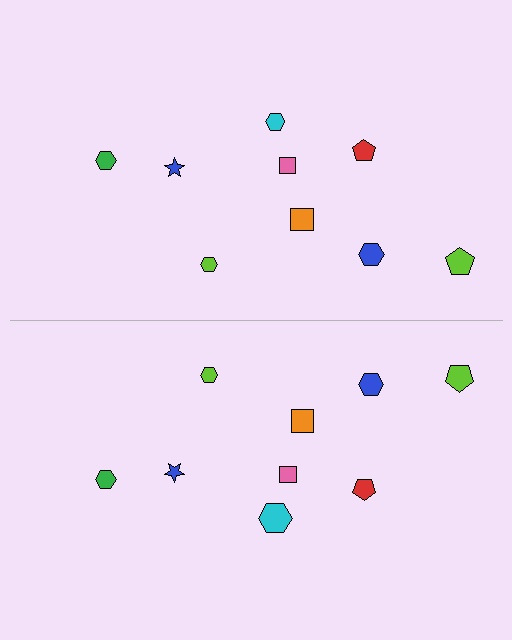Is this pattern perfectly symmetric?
No, the pattern is not perfectly symmetric. The cyan hexagon on the bottom side has a different size than its mirror counterpart.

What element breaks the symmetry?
The cyan hexagon on the bottom side has a different size than its mirror counterpart.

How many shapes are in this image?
There are 18 shapes in this image.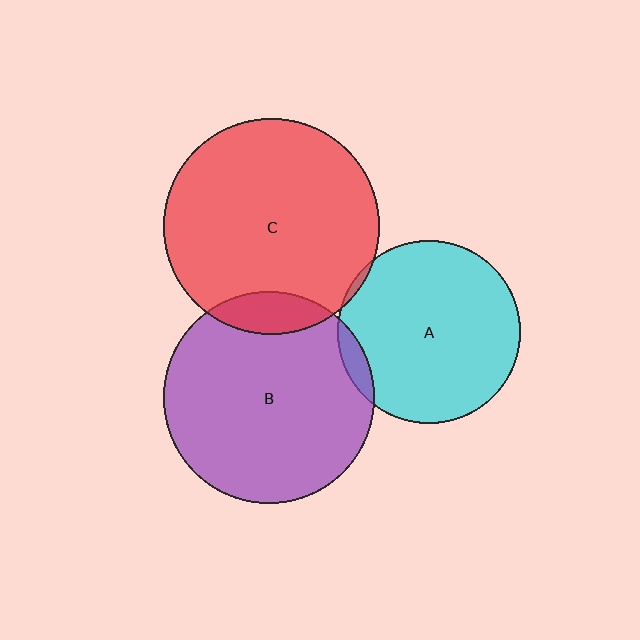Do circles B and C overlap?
Yes.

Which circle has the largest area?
Circle C (red).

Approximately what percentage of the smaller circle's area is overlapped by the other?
Approximately 10%.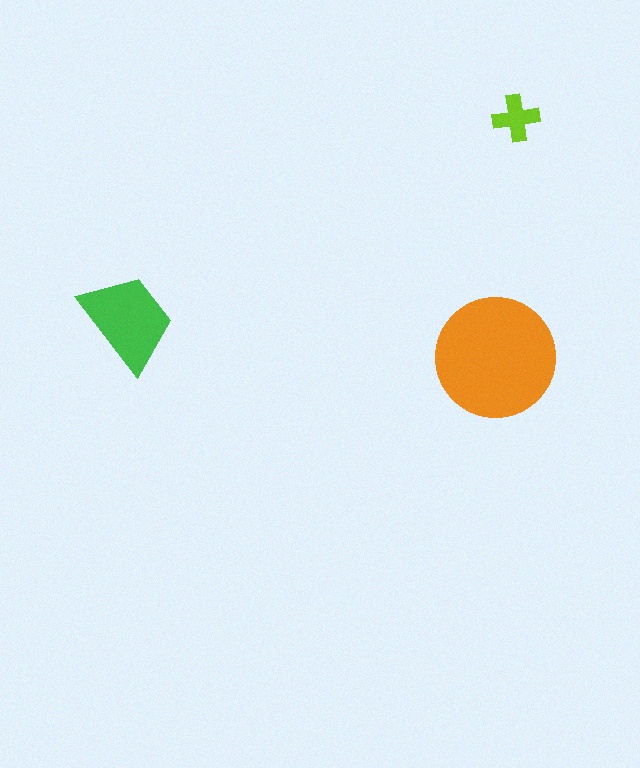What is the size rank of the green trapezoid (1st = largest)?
2nd.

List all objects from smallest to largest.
The lime cross, the green trapezoid, the orange circle.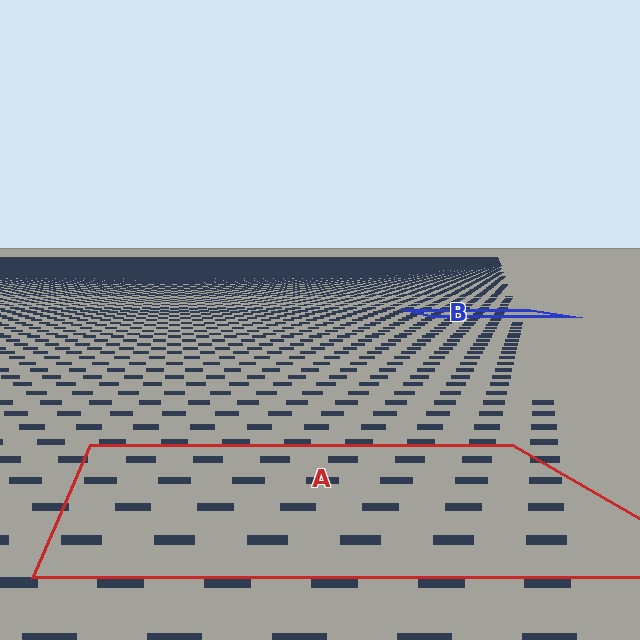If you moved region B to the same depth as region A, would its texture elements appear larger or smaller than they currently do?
They would appear larger. At a closer depth, the same texture elements are projected at a bigger on-screen size.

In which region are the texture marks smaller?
The texture marks are smaller in region B, because it is farther away.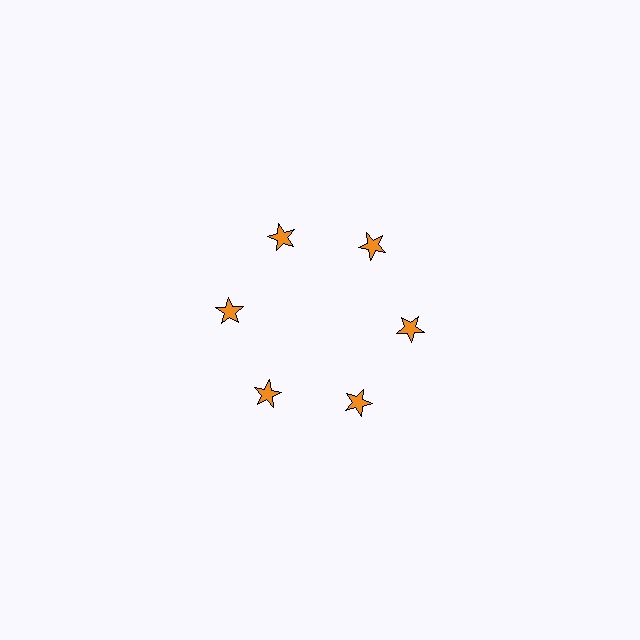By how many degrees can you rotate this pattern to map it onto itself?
The pattern maps onto itself every 60 degrees of rotation.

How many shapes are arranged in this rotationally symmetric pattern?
There are 6 shapes, arranged in 6 groups of 1.